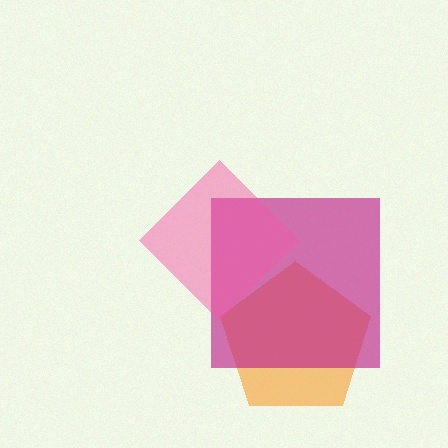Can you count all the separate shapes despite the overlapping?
Yes, there are 3 separate shapes.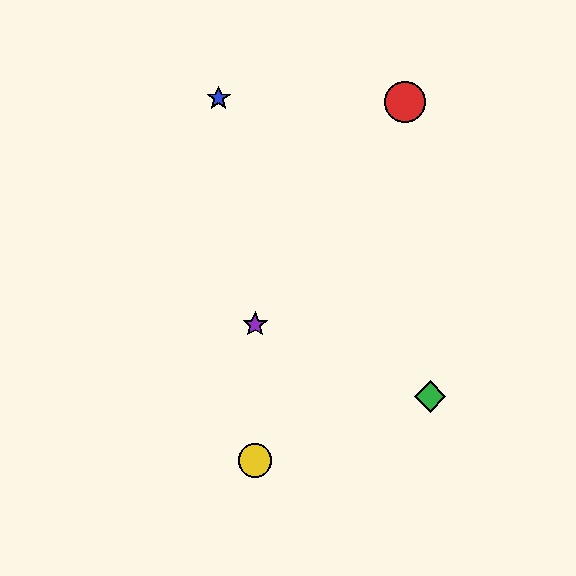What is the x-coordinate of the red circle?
The red circle is at x≈405.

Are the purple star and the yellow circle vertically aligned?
Yes, both are at x≈255.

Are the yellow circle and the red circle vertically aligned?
No, the yellow circle is at x≈255 and the red circle is at x≈405.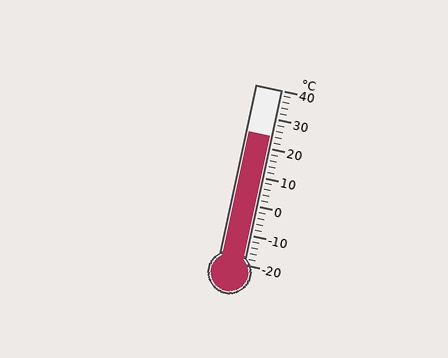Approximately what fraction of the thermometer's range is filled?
The thermometer is filled to approximately 75% of its range.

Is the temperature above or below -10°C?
The temperature is above -10°C.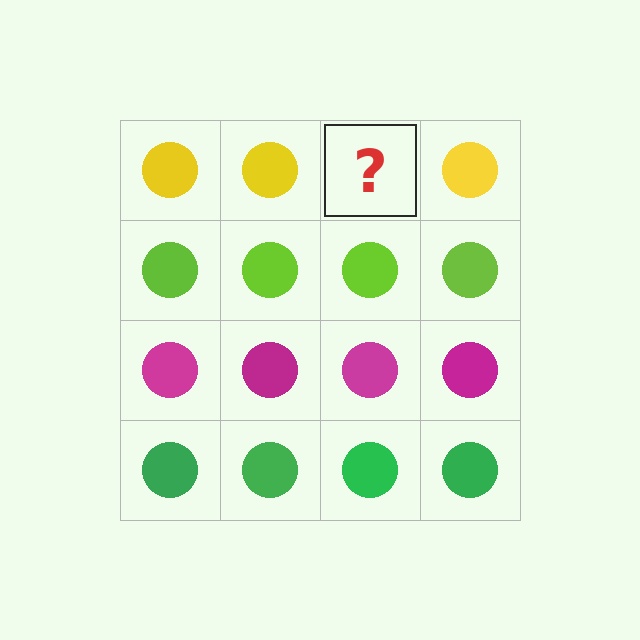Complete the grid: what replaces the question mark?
The question mark should be replaced with a yellow circle.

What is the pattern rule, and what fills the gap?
The rule is that each row has a consistent color. The gap should be filled with a yellow circle.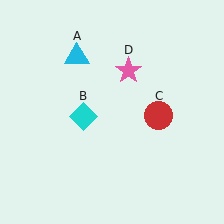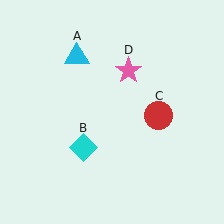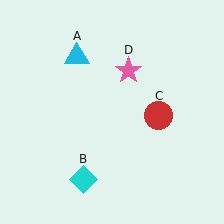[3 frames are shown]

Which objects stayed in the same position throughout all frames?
Cyan triangle (object A) and red circle (object C) and pink star (object D) remained stationary.